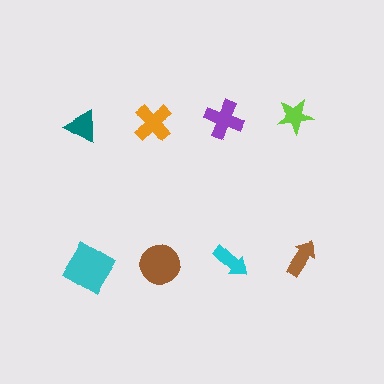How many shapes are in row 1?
4 shapes.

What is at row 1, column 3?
A purple cross.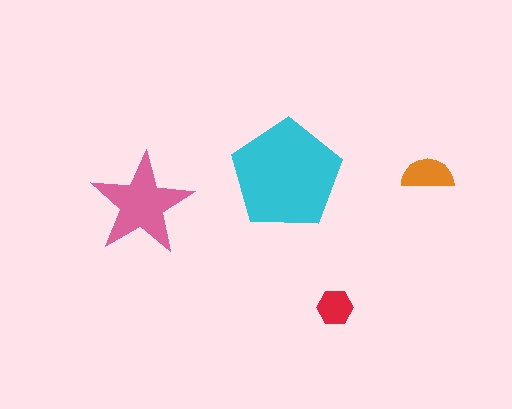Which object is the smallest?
The red hexagon.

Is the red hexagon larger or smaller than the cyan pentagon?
Smaller.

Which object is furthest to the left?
The pink star is leftmost.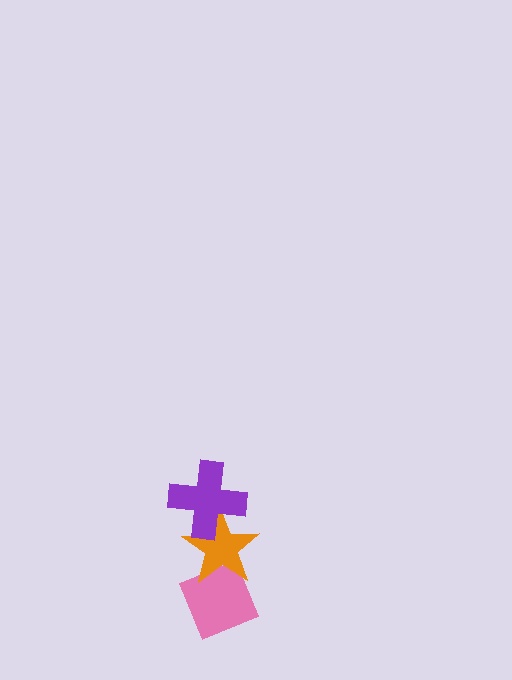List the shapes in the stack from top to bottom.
From top to bottom: the purple cross, the orange star, the pink diamond.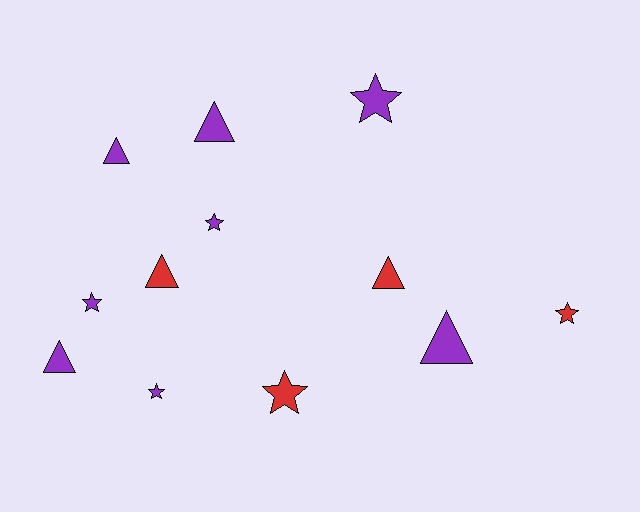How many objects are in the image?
There are 12 objects.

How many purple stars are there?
There are 4 purple stars.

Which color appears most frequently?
Purple, with 8 objects.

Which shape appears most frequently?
Triangle, with 6 objects.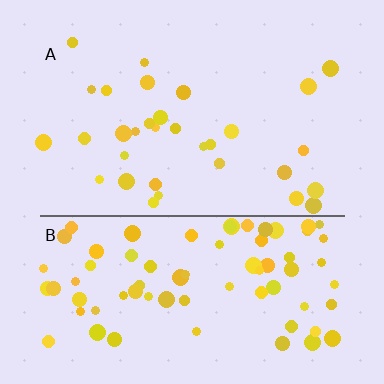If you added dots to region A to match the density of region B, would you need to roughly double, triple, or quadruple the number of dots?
Approximately double.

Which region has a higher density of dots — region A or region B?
B (the bottom).